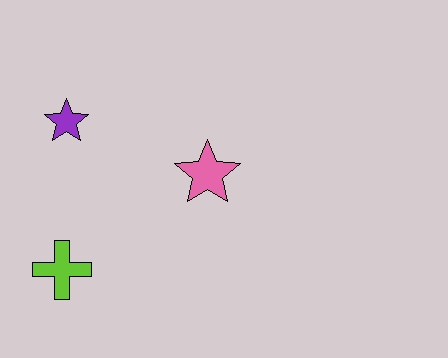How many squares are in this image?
There are no squares.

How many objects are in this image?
There are 3 objects.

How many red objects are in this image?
There are no red objects.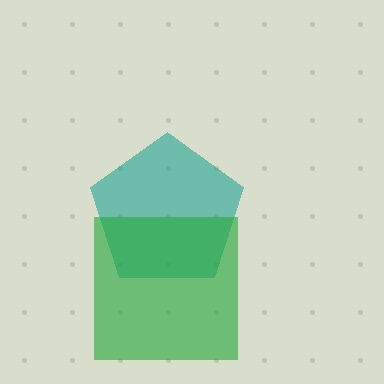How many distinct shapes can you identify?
There are 2 distinct shapes: a teal pentagon, a green square.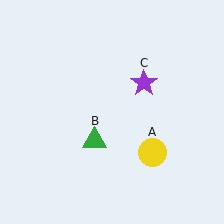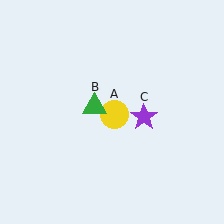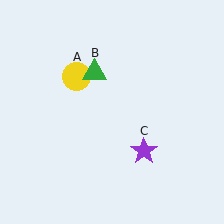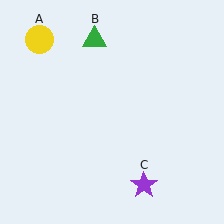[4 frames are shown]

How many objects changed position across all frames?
3 objects changed position: yellow circle (object A), green triangle (object B), purple star (object C).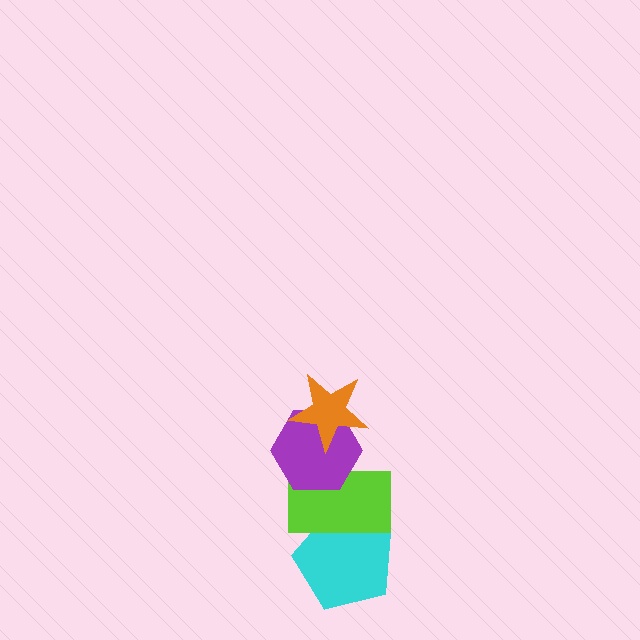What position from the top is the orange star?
The orange star is 1st from the top.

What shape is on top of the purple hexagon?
The orange star is on top of the purple hexagon.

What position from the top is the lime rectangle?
The lime rectangle is 3rd from the top.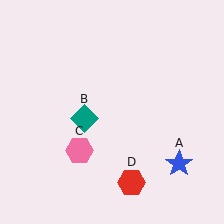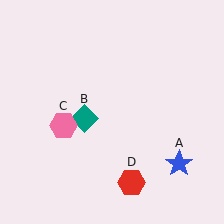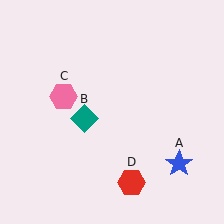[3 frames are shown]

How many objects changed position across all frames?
1 object changed position: pink hexagon (object C).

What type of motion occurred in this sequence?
The pink hexagon (object C) rotated clockwise around the center of the scene.